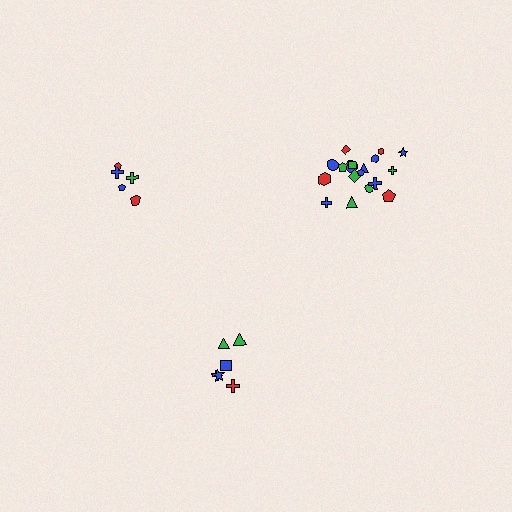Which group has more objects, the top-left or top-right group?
The top-right group.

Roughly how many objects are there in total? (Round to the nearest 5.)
Roughly 30 objects in total.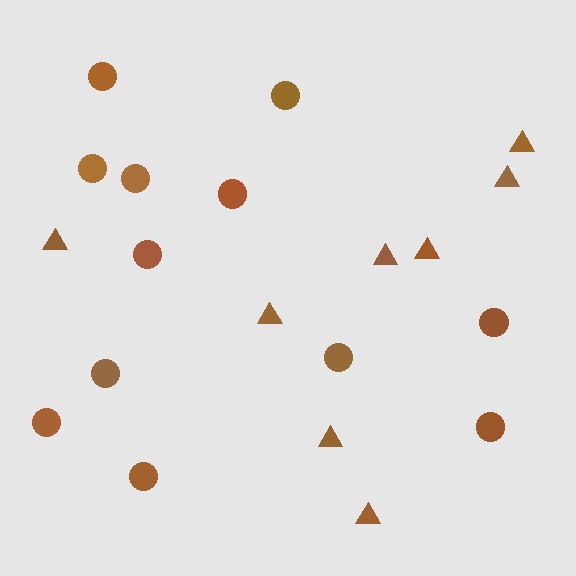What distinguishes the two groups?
There are 2 groups: one group of triangles (8) and one group of circles (12).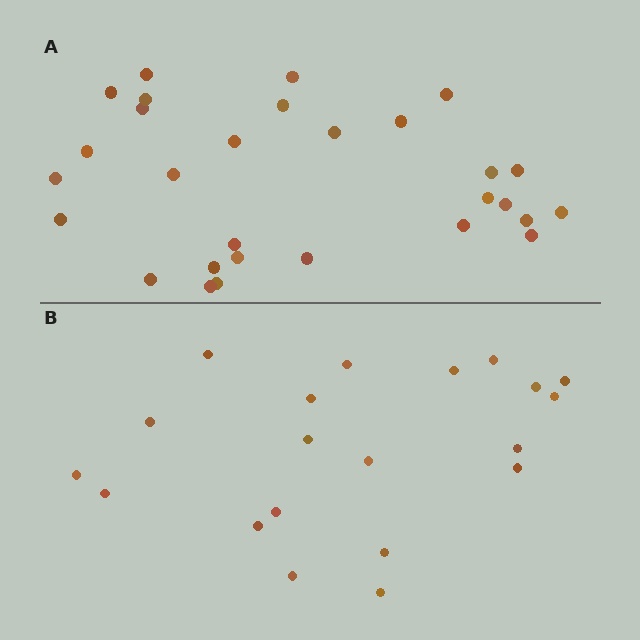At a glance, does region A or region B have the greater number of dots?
Region A (the top region) has more dots.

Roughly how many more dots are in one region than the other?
Region A has roughly 8 or so more dots than region B.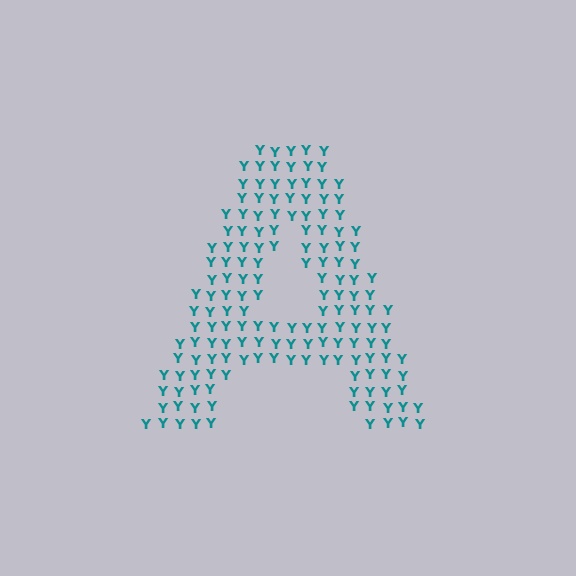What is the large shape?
The large shape is the letter A.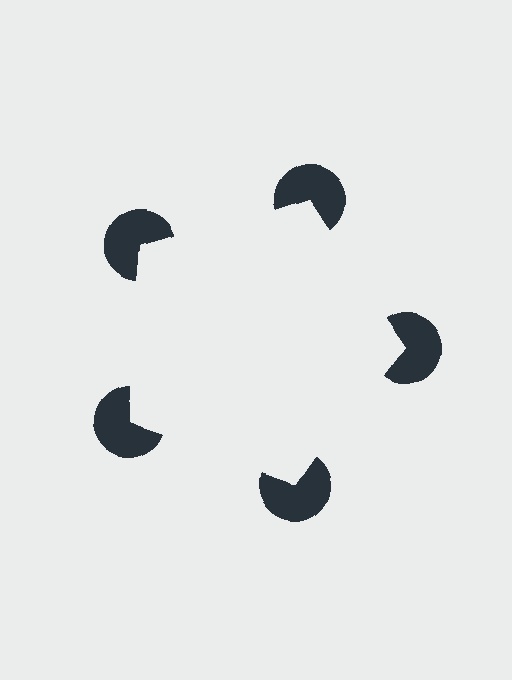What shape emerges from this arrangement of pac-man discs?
An illusory pentagon — its edges are inferred from the aligned wedge cuts in the pac-man discs, not physically drawn.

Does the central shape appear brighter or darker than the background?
It typically appears slightly brighter than the background, even though no actual brightness change is drawn.